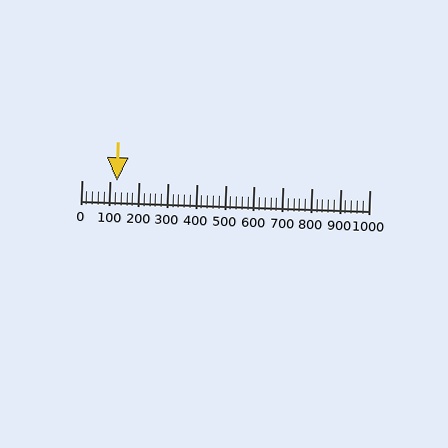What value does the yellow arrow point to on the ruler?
The yellow arrow points to approximately 124.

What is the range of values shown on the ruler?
The ruler shows values from 0 to 1000.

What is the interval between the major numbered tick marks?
The major tick marks are spaced 100 units apart.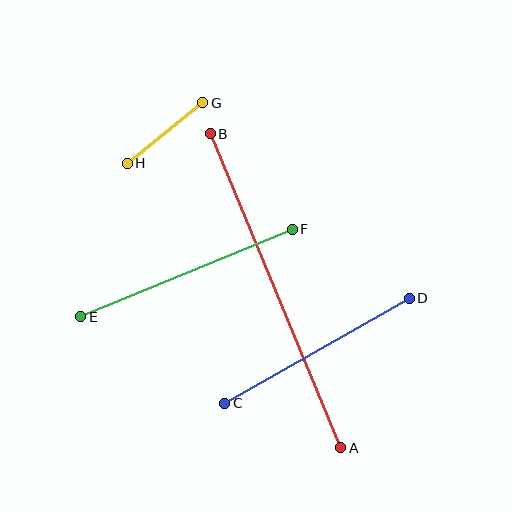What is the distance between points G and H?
The distance is approximately 97 pixels.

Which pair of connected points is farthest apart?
Points A and B are farthest apart.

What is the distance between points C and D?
The distance is approximately 212 pixels.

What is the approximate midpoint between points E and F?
The midpoint is at approximately (186, 273) pixels.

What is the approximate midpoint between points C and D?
The midpoint is at approximately (317, 351) pixels.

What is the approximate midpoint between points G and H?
The midpoint is at approximately (165, 133) pixels.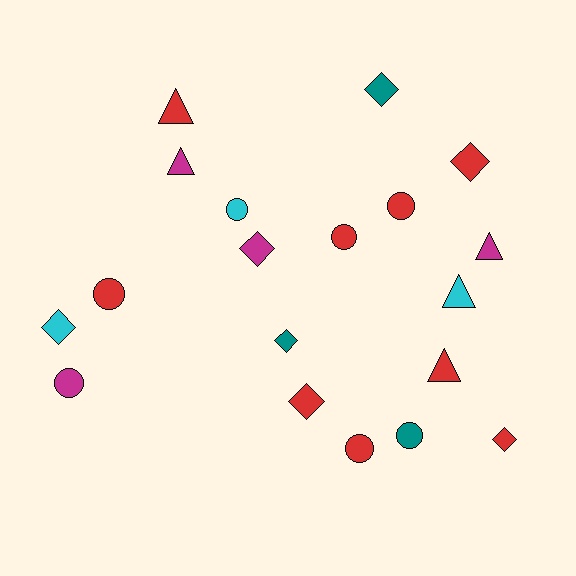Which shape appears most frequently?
Diamond, with 7 objects.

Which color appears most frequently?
Red, with 9 objects.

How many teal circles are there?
There is 1 teal circle.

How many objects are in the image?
There are 19 objects.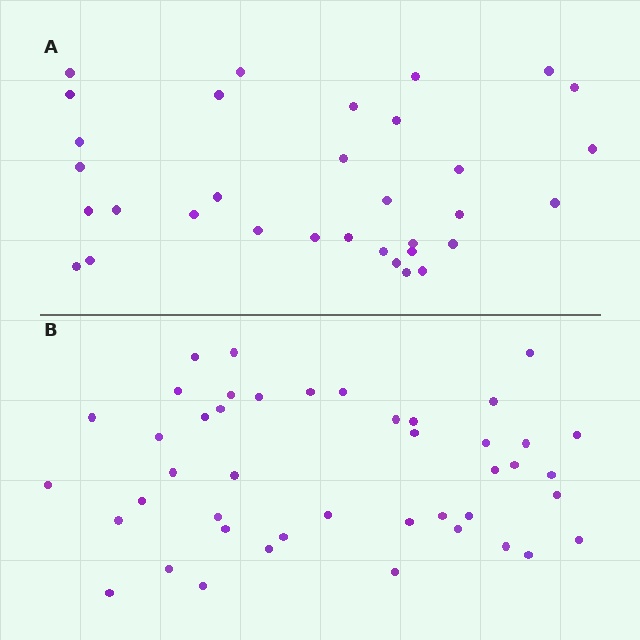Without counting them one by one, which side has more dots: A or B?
Region B (the bottom region) has more dots.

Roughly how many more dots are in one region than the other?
Region B has roughly 12 or so more dots than region A.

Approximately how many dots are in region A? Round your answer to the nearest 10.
About 30 dots. (The exact count is 33, which rounds to 30.)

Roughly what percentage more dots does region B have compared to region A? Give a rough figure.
About 35% more.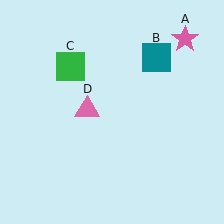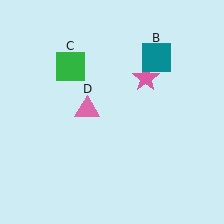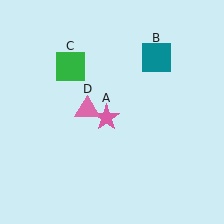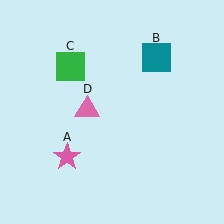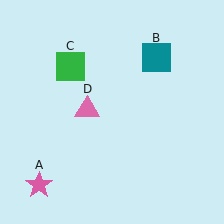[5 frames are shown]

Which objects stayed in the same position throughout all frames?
Teal square (object B) and green square (object C) and pink triangle (object D) remained stationary.